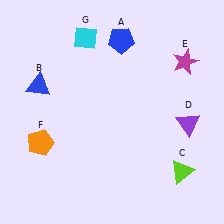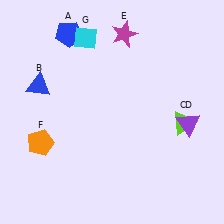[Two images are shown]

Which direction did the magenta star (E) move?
The magenta star (E) moved left.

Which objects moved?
The objects that moved are: the blue pentagon (A), the lime triangle (C), the magenta star (E).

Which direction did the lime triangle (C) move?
The lime triangle (C) moved up.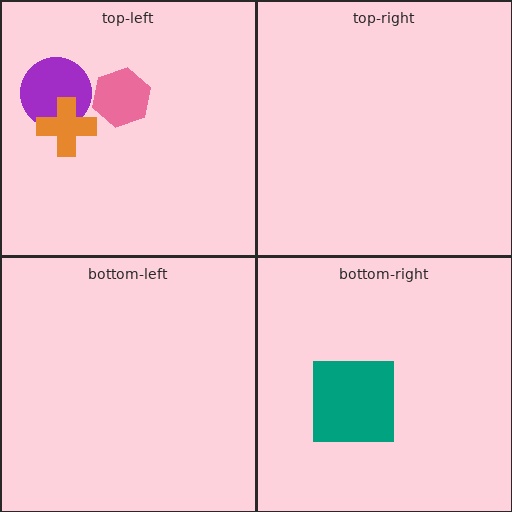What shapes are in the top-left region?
The pink hexagon, the purple circle, the orange cross.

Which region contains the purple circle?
The top-left region.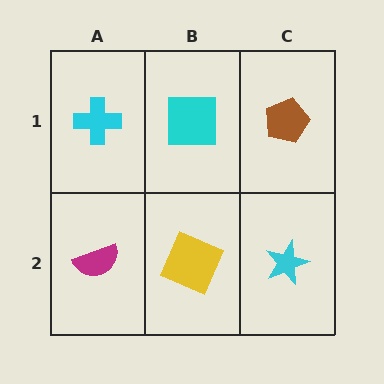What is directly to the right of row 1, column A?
A cyan square.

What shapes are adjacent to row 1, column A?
A magenta semicircle (row 2, column A), a cyan square (row 1, column B).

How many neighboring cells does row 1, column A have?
2.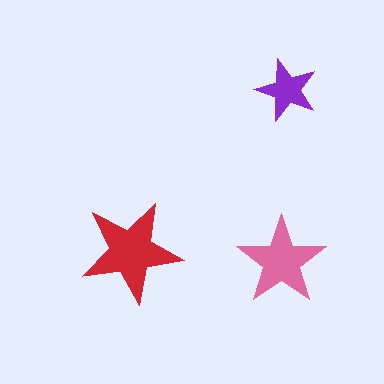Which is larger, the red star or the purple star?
The red one.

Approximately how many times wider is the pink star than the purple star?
About 1.5 times wider.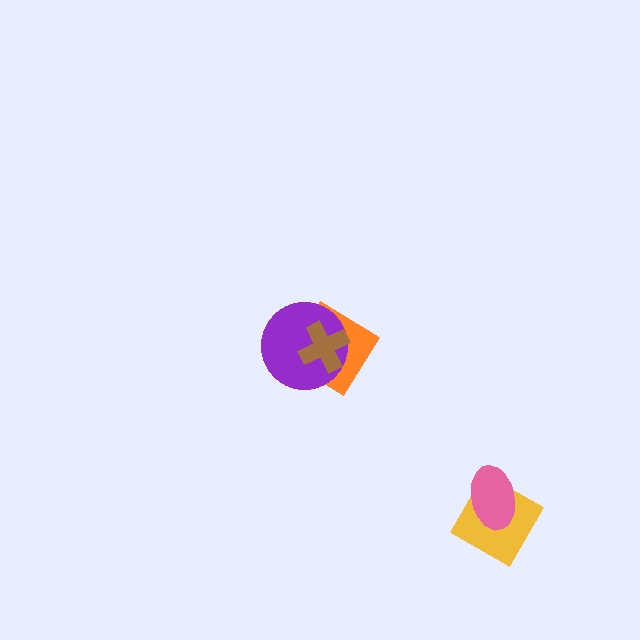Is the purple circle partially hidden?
Yes, it is partially covered by another shape.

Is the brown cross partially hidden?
No, no other shape covers it.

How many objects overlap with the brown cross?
2 objects overlap with the brown cross.